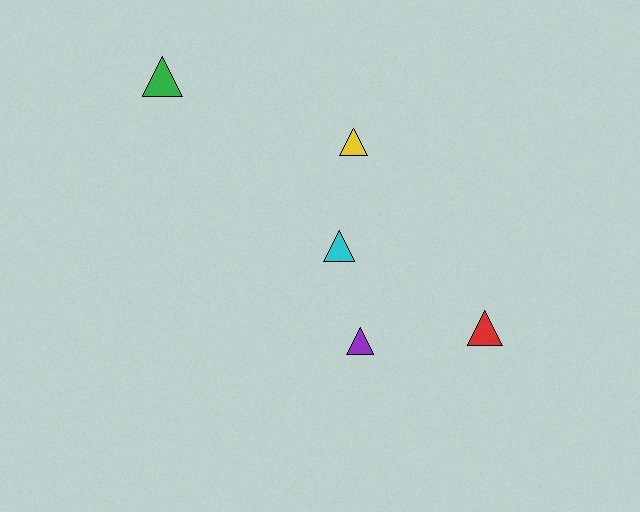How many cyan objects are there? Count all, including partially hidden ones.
There is 1 cyan object.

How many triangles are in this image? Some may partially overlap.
There are 5 triangles.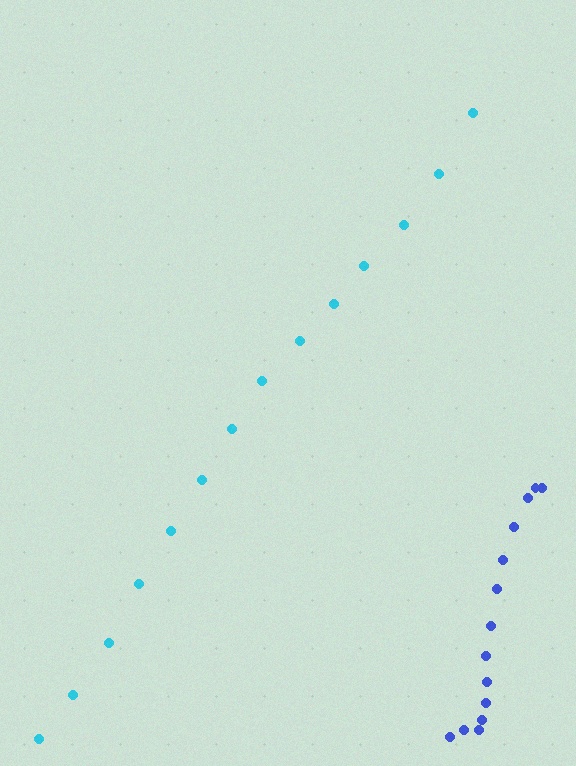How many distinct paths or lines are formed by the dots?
There are 2 distinct paths.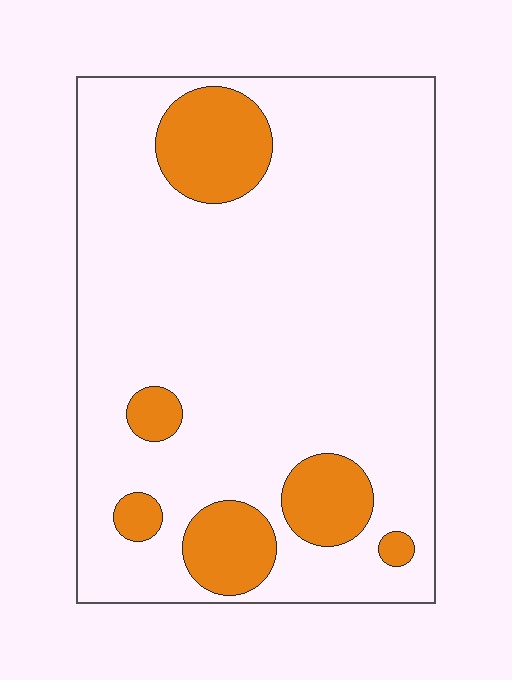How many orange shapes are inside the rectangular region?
6.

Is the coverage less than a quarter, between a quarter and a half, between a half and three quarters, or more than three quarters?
Less than a quarter.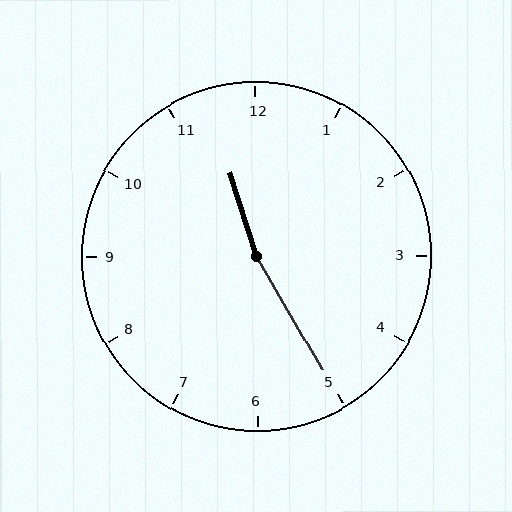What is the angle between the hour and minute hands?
Approximately 168 degrees.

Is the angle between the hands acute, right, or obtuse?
It is obtuse.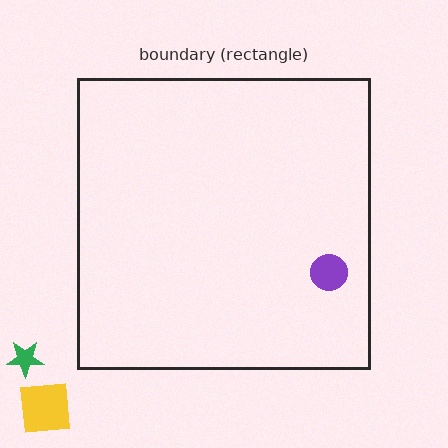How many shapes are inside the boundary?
1 inside, 2 outside.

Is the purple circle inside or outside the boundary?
Inside.